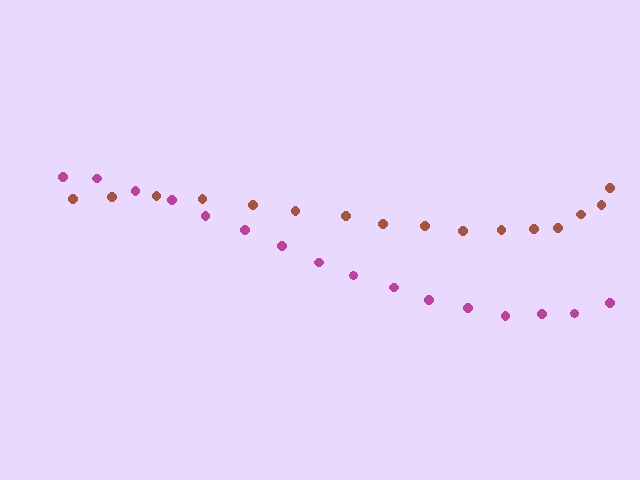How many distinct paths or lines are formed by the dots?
There are 2 distinct paths.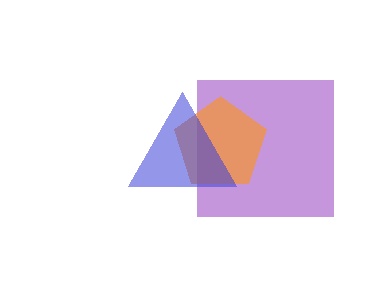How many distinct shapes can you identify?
There are 3 distinct shapes: a purple square, an orange pentagon, a blue triangle.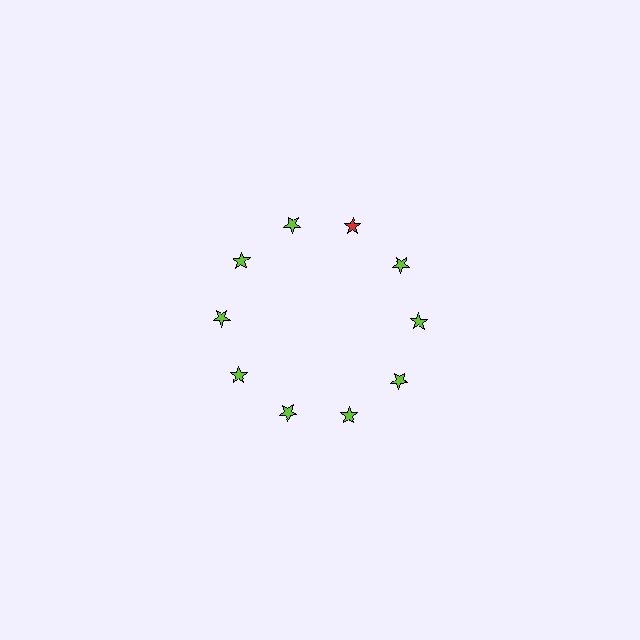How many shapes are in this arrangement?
There are 10 shapes arranged in a ring pattern.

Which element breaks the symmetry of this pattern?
The red star at roughly the 1 o'clock position breaks the symmetry. All other shapes are lime stars.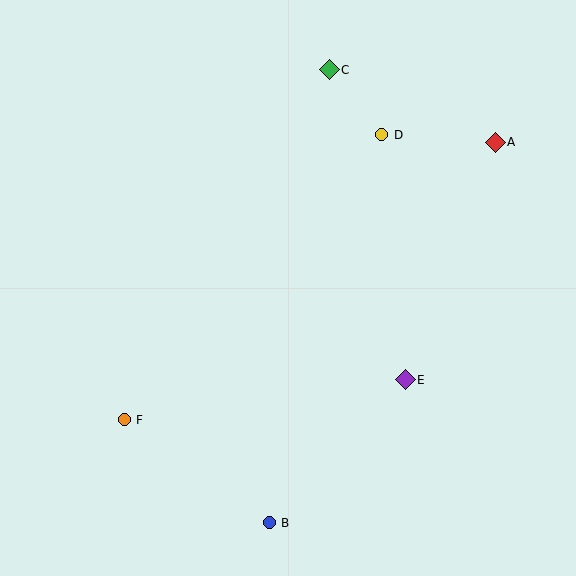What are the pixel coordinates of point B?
Point B is at (269, 523).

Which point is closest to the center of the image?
Point E at (405, 380) is closest to the center.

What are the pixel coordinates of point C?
Point C is at (329, 70).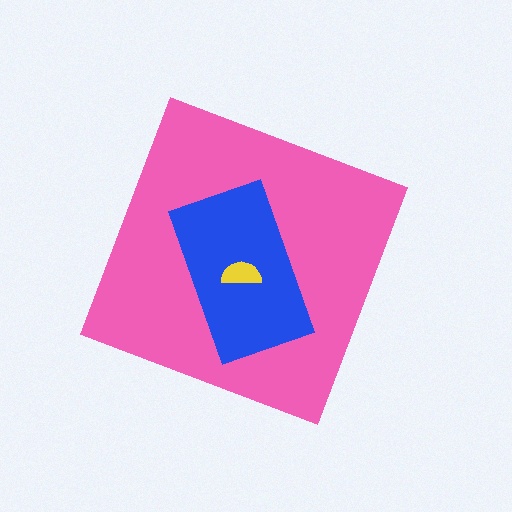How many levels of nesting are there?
3.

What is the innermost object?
The yellow semicircle.